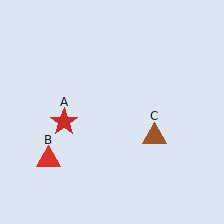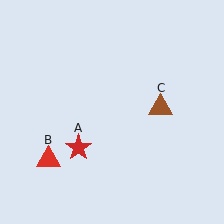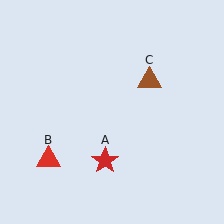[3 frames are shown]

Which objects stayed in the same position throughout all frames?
Red triangle (object B) remained stationary.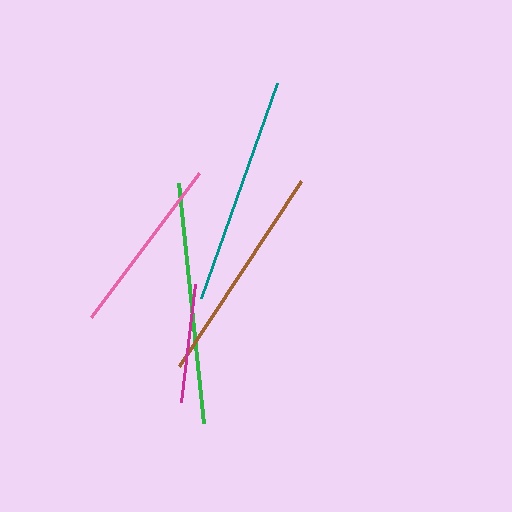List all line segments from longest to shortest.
From longest to shortest: green, teal, brown, pink, magenta.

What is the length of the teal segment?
The teal segment is approximately 228 pixels long.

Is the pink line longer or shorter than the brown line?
The brown line is longer than the pink line.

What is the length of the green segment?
The green segment is approximately 241 pixels long.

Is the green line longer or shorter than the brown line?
The green line is longer than the brown line.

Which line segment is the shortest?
The magenta line is the shortest at approximately 118 pixels.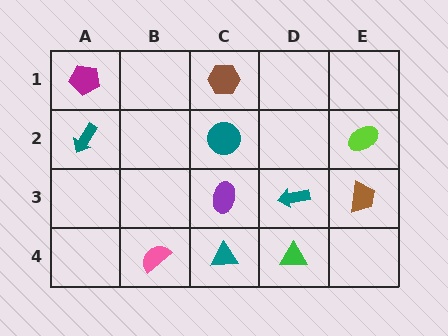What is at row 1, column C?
A brown hexagon.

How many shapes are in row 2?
3 shapes.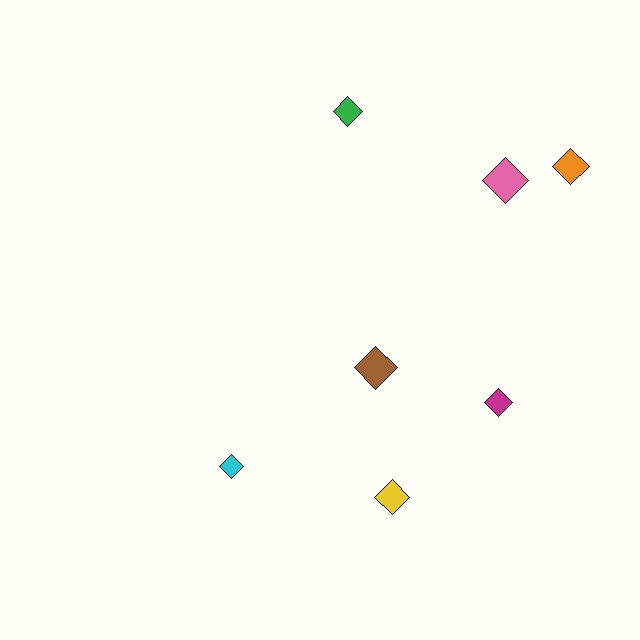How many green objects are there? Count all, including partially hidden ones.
There is 1 green object.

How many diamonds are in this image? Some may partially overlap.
There are 7 diamonds.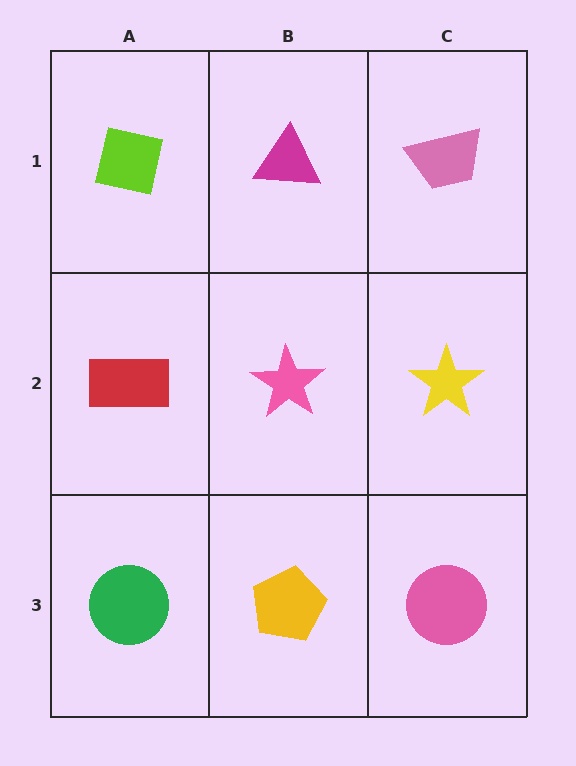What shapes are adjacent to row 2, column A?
A lime square (row 1, column A), a green circle (row 3, column A), a pink star (row 2, column B).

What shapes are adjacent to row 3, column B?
A pink star (row 2, column B), a green circle (row 3, column A), a pink circle (row 3, column C).